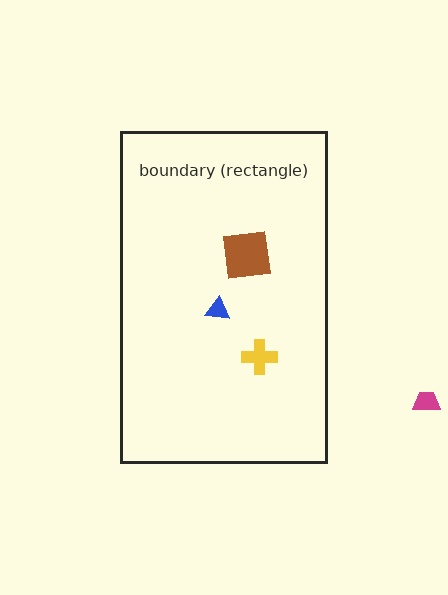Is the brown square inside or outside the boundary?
Inside.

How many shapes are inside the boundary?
3 inside, 1 outside.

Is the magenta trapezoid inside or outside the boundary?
Outside.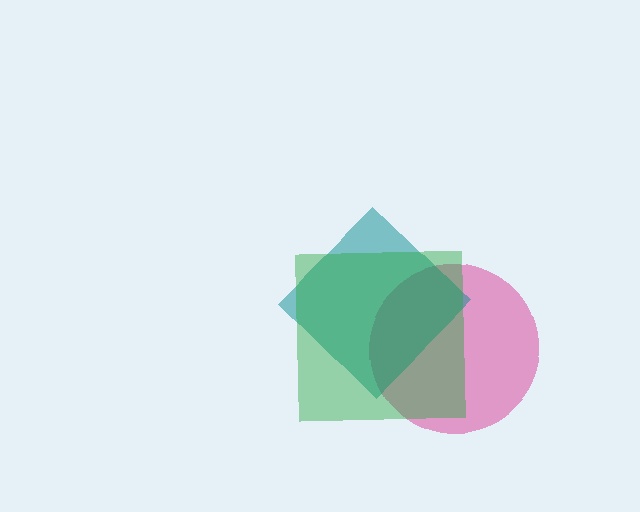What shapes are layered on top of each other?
The layered shapes are: a pink circle, a teal diamond, a green square.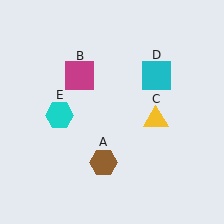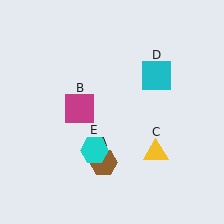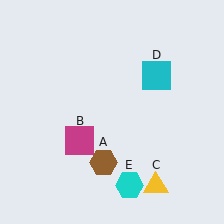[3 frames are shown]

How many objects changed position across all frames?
3 objects changed position: magenta square (object B), yellow triangle (object C), cyan hexagon (object E).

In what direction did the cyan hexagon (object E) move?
The cyan hexagon (object E) moved down and to the right.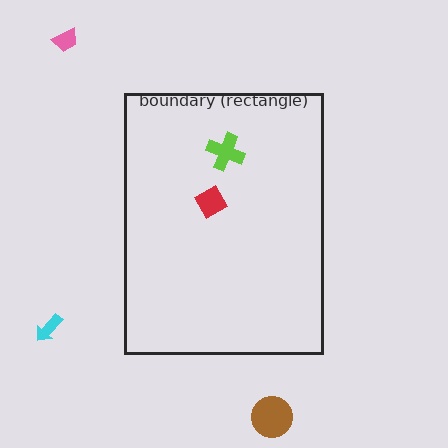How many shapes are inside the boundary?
2 inside, 3 outside.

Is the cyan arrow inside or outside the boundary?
Outside.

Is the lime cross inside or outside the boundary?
Inside.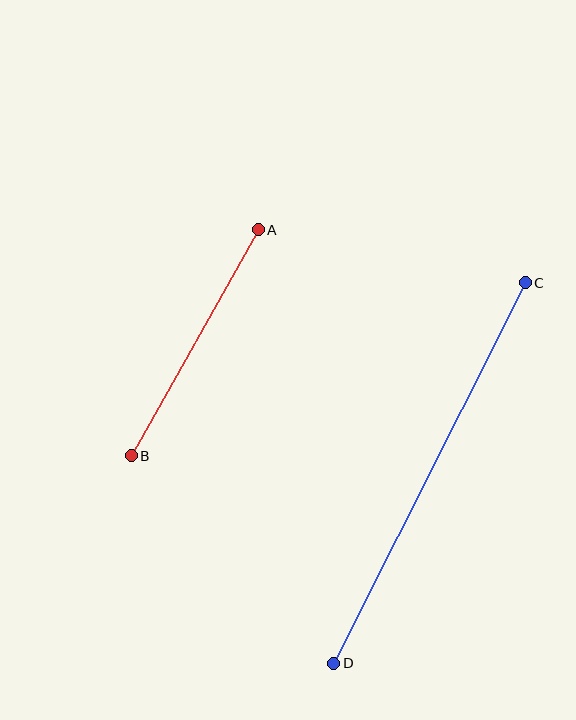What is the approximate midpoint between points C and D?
The midpoint is at approximately (429, 473) pixels.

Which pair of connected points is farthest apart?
Points C and D are farthest apart.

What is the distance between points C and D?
The distance is approximately 426 pixels.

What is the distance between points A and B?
The distance is approximately 259 pixels.